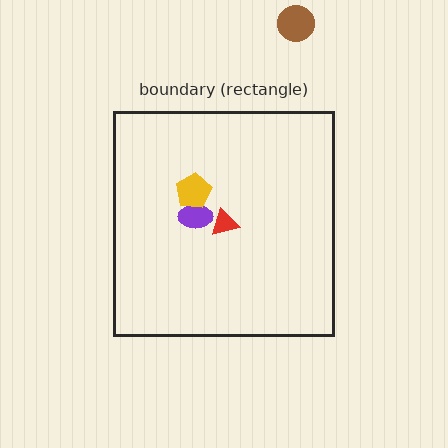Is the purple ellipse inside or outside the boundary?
Inside.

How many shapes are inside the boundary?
3 inside, 1 outside.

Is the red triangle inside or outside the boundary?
Inside.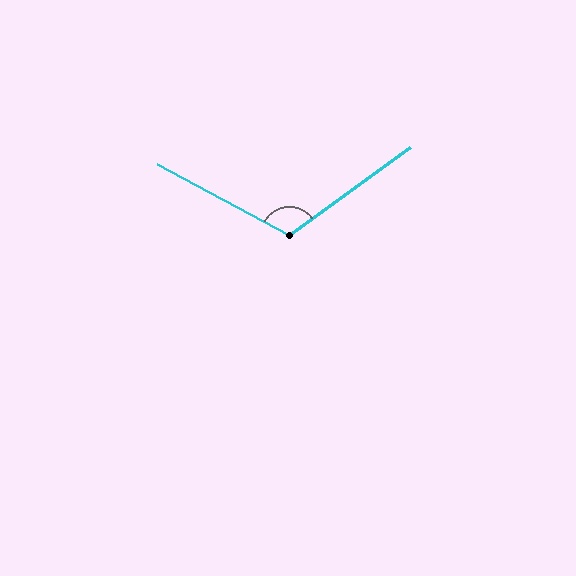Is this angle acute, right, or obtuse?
It is obtuse.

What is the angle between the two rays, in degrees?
Approximately 115 degrees.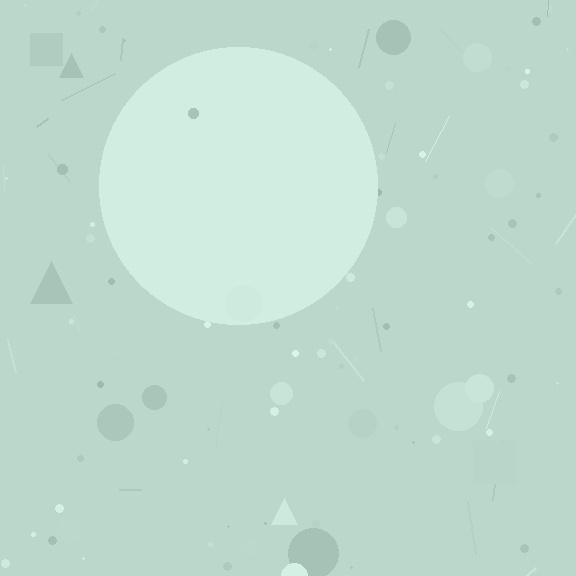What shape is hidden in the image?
A circle is hidden in the image.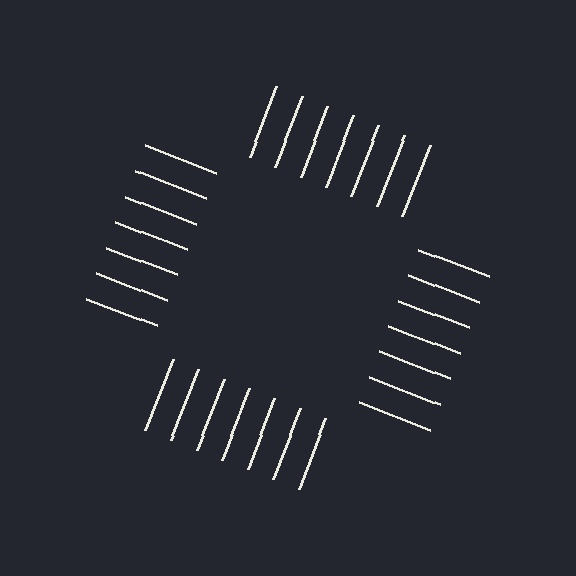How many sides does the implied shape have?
4 sides — the line-ends trace a square.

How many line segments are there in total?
28 — 7 along each of the 4 edges.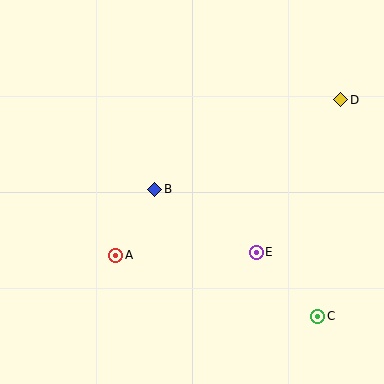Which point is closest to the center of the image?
Point B at (155, 189) is closest to the center.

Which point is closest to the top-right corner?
Point D is closest to the top-right corner.